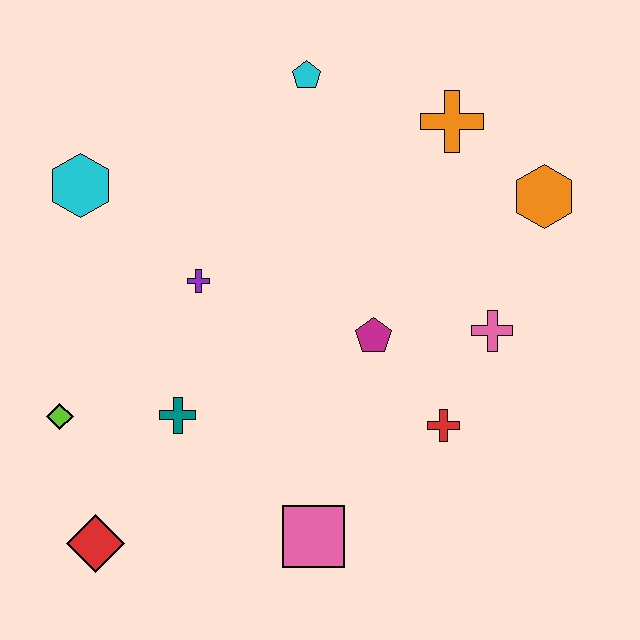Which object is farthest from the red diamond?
The orange hexagon is farthest from the red diamond.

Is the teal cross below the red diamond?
No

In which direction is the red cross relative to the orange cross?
The red cross is below the orange cross.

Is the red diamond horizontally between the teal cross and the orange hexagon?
No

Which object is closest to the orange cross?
The orange hexagon is closest to the orange cross.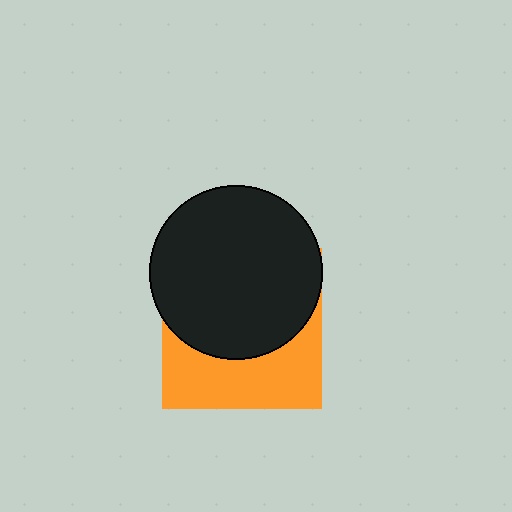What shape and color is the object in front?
The object in front is a black circle.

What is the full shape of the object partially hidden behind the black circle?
The partially hidden object is an orange square.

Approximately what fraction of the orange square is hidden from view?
Roughly 60% of the orange square is hidden behind the black circle.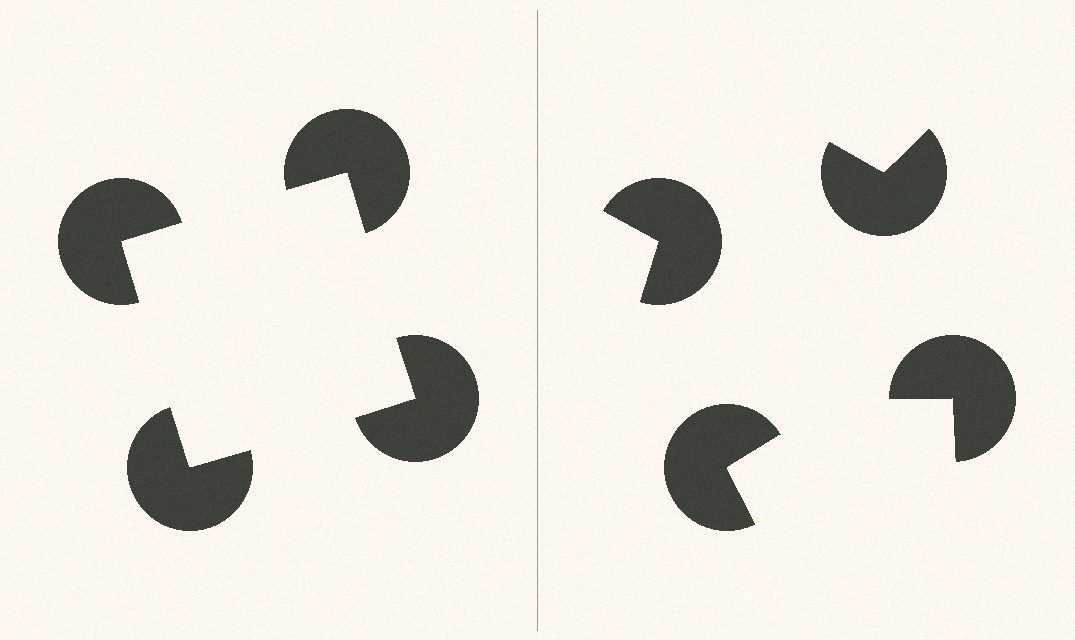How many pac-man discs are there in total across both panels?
8 — 4 on each side.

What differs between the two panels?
The pac-man discs are positioned identically on both sides; only the wedge orientations differ. On the left they align to a square; on the right they are misaligned.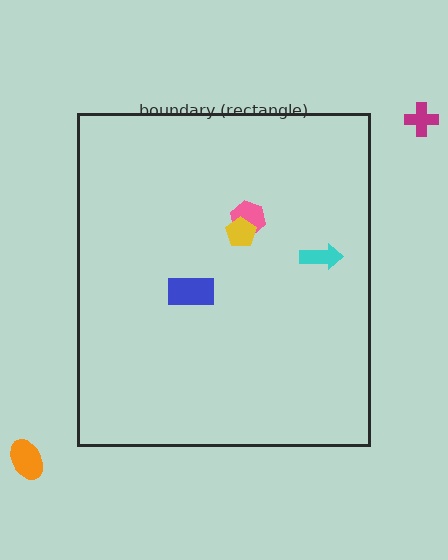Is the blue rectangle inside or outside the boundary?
Inside.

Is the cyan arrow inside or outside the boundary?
Inside.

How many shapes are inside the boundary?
4 inside, 2 outside.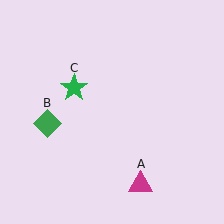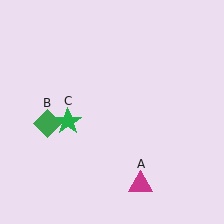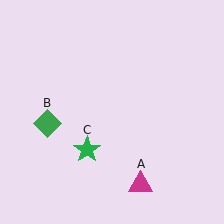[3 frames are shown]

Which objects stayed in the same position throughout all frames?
Magenta triangle (object A) and green diamond (object B) remained stationary.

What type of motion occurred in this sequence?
The green star (object C) rotated counterclockwise around the center of the scene.